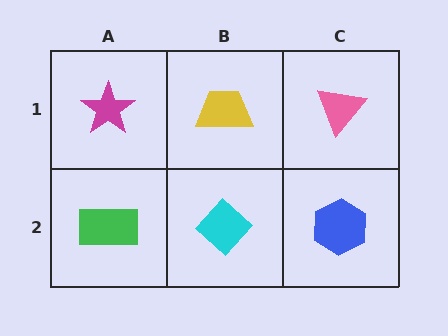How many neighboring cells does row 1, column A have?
2.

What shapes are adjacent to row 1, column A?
A green rectangle (row 2, column A), a yellow trapezoid (row 1, column B).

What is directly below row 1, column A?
A green rectangle.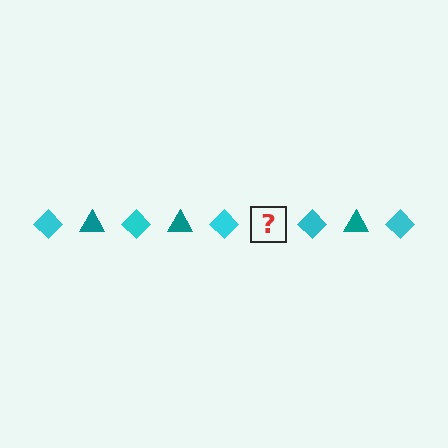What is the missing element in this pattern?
The missing element is a teal triangle.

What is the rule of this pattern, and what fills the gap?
The rule is that the pattern alternates between cyan diamond and teal triangle. The gap should be filled with a teal triangle.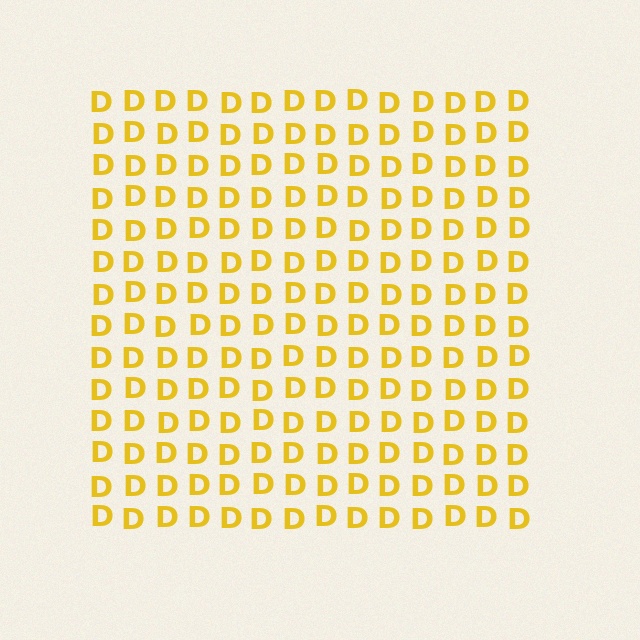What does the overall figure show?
The overall figure shows a square.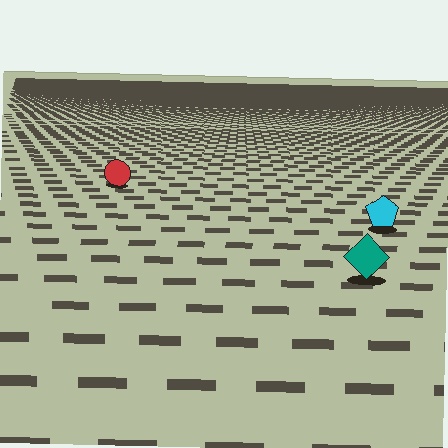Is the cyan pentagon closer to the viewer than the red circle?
Yes. The cyan pentagon is closer — you can tell from the texture gradient: the ground texture is coarser near it.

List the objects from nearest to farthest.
From nearest to farthest: the teal diamond, the cyan pentagon, the red circle.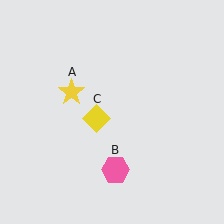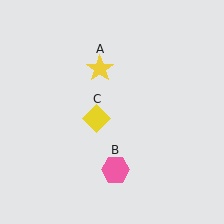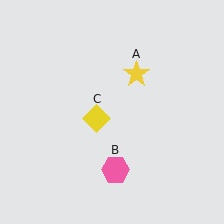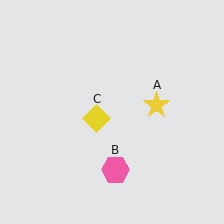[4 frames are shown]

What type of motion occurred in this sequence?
The yellow star (object A) rotated clockwise around the center of the scene.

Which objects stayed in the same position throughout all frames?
Pink hexagon (object B) and yellow diamond (object C) remained stationary.